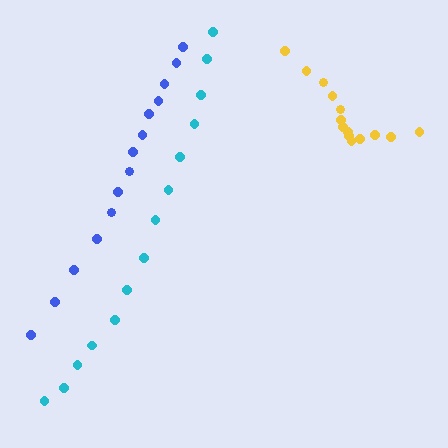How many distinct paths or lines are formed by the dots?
There are 3 distinct paths.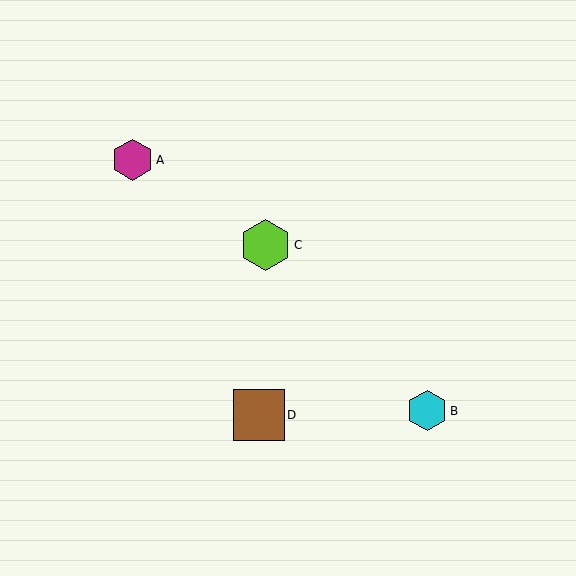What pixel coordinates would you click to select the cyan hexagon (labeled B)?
Click at (427, 411) to select the cyan hexagon B.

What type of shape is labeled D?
Shape D is a brown square.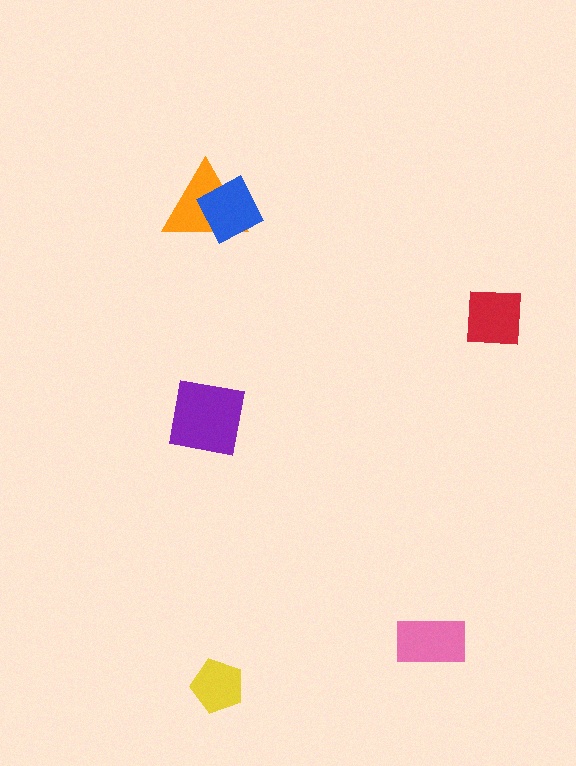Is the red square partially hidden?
No, no other shape covers it.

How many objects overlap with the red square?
0 objects overlap with the red square.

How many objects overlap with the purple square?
0 objects overlap with the purple square.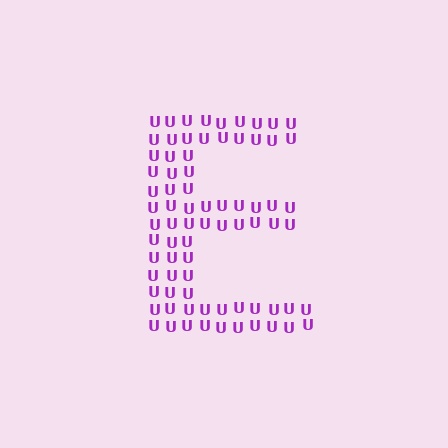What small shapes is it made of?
It is made of small letter U's.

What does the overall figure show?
The overall figure shows the letter E.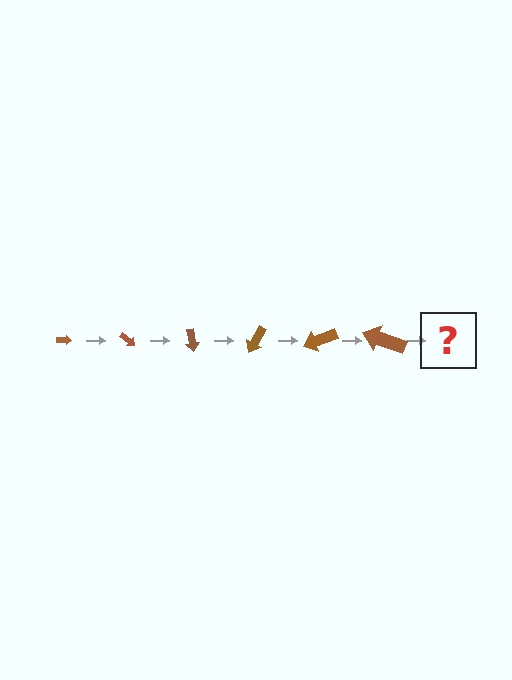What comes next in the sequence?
The next element should be an arrow, larger than the previous one and rotated 240 degrees from the start.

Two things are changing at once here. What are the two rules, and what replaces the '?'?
The two rules are that the arrow grows larger each step and it rotates 40 degrees each step. The '?' should be an arrow, larger than the previous one and rotated 240 degrees from the start.